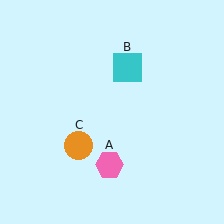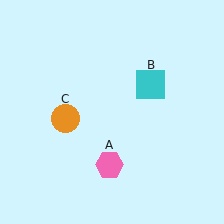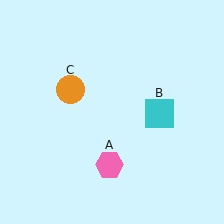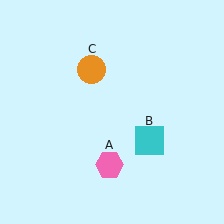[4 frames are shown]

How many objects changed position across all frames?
2 objects changed position: cyan square (object B), orange circle (object C).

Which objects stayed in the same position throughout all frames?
Pink hexagon (object A) remained stationary.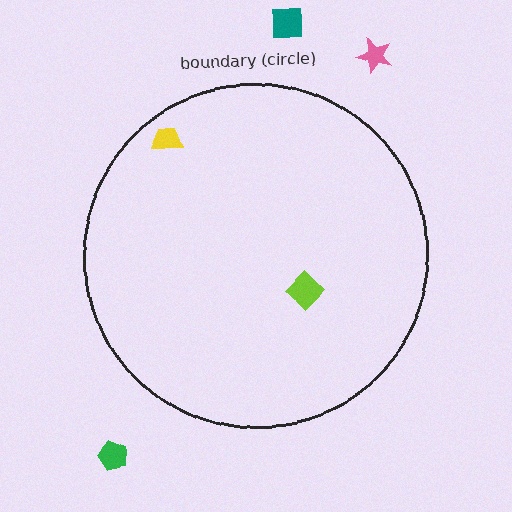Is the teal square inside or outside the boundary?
Outside.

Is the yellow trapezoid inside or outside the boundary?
Inside.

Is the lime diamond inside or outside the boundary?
Inside.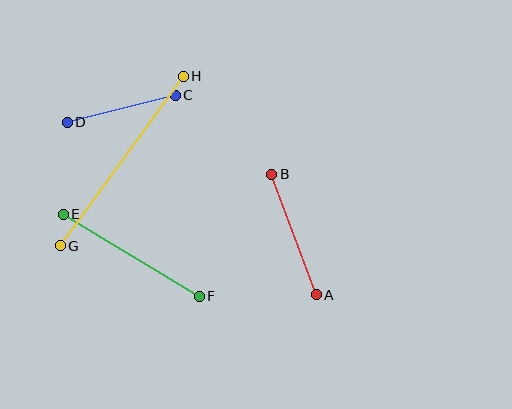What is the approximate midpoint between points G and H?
The midpoint is at approximately (122, 161) pixels.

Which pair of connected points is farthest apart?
Points G and H are farthest apart.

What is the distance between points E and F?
The distance is approximately 159 pixels.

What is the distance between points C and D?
The distance is approximately 111 pixels.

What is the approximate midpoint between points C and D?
The midpoint is at approximately (121, 109) pixels.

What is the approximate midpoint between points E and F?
The midpoint is at approximately (131, 255) pixels.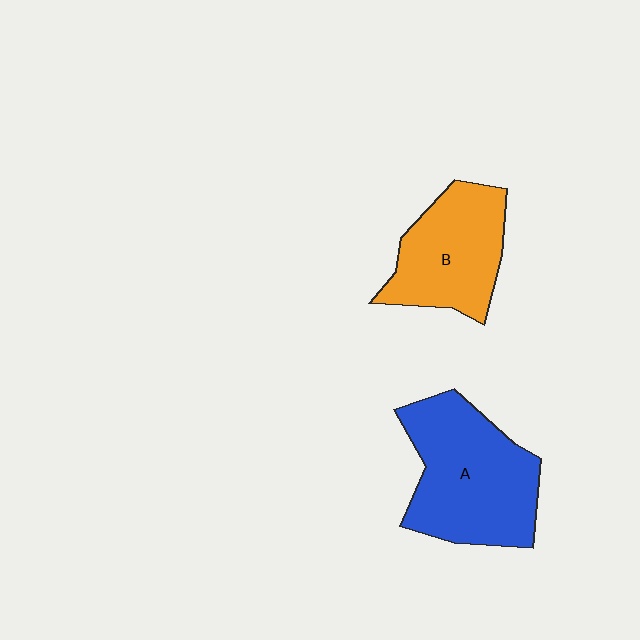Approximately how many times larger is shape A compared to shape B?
Approximately 1.3 times.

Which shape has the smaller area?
Shape B (orange).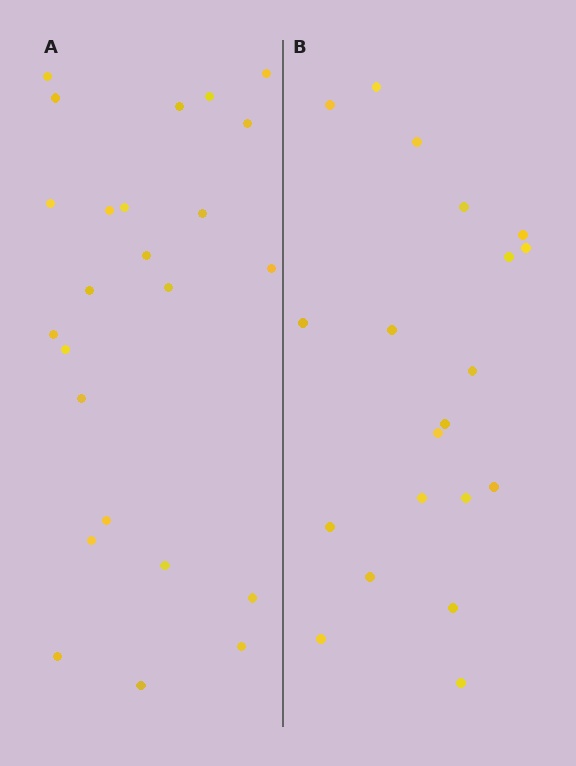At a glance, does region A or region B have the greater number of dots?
Region A (the left region) has more dots.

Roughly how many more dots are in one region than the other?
Region A has about 4 more dots than region B.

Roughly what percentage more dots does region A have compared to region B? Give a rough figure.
About 20% more.